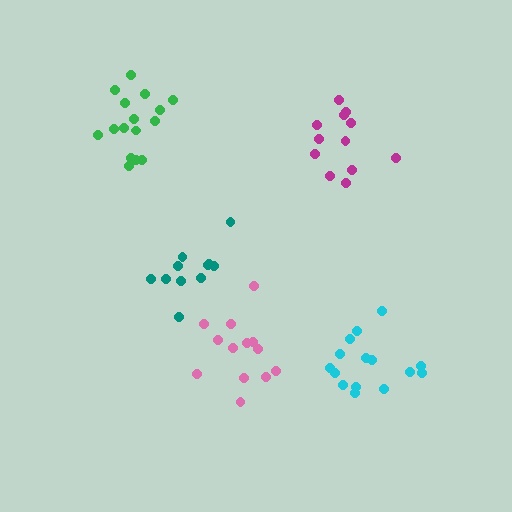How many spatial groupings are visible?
There are 5 spatial groupings.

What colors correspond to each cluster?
The clusters are colored: teal, magenta, green, pink, cyan.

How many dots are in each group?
Group 1: 11 dots, Group 2: 12 dots, Group 3: 16 dots, Group 4: 13 dots, Group 5: 15 dots (67 total).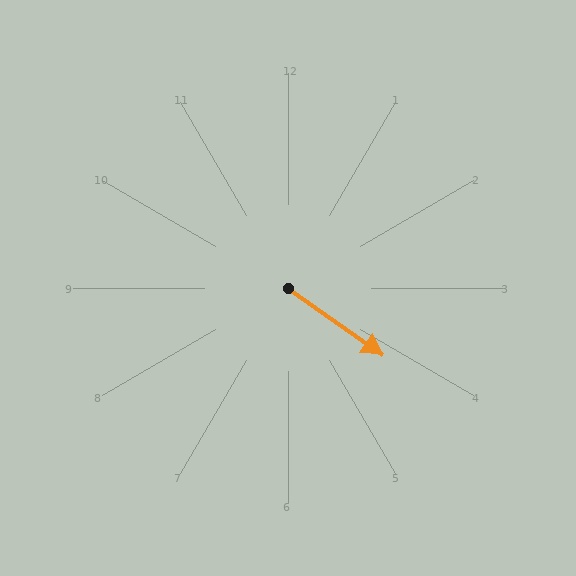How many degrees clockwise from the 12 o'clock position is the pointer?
Approximately 125 degrees.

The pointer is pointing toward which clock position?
Roughly 4 o'clock.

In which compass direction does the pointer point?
Southeast.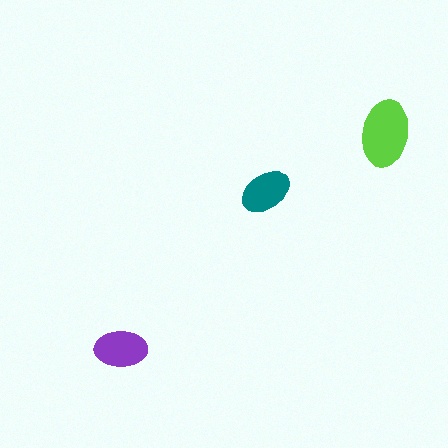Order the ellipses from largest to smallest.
the lime one, the purple one, the teal one.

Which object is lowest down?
The purple ellipse is bottommost.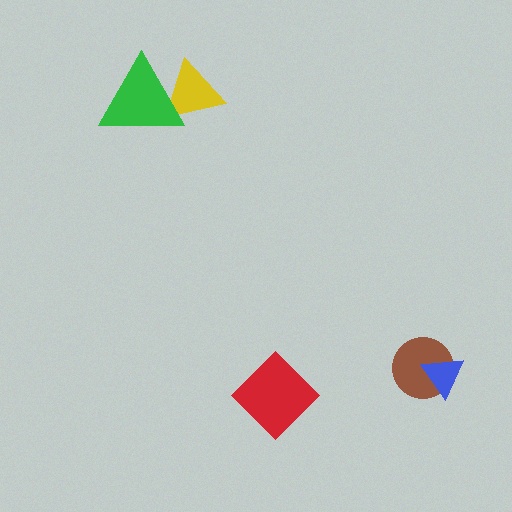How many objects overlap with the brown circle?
1 object overlaps with the brown circle.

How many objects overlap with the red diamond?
0 objects overlap with the red diamond.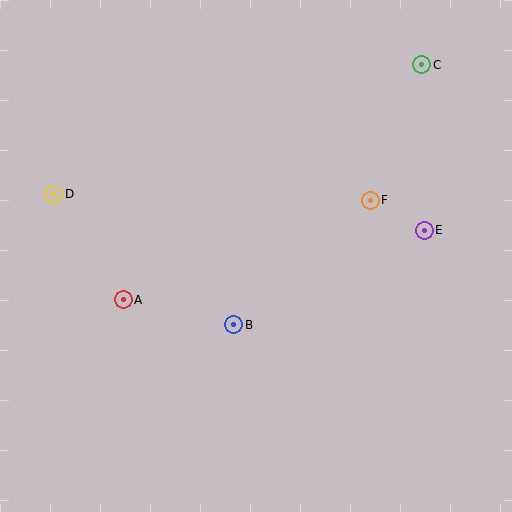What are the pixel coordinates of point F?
Point F is at (370, 200).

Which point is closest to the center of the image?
Point B at (234, 325) is closest to the center.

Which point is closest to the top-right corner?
Point C is closest to the top-right corner.